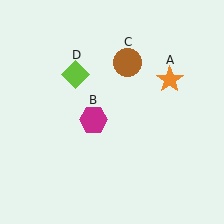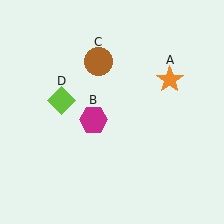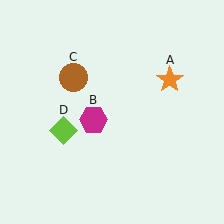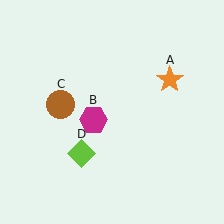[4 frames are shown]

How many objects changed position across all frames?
2 objects changed position: brown circle (object C), lime diamond (object D).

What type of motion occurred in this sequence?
The brown circle (object C), lime diamond (object D) rotated counterclockwise around the center of the scene.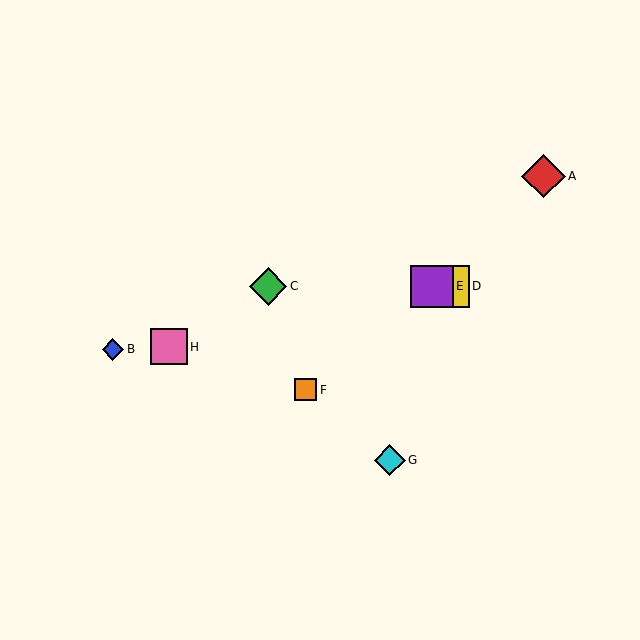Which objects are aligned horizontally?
Objects C, D, E are aligned horizontally.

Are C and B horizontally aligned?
No, C is at y≈286 and B is at y≈349.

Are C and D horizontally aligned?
Yes, both are at y≈286.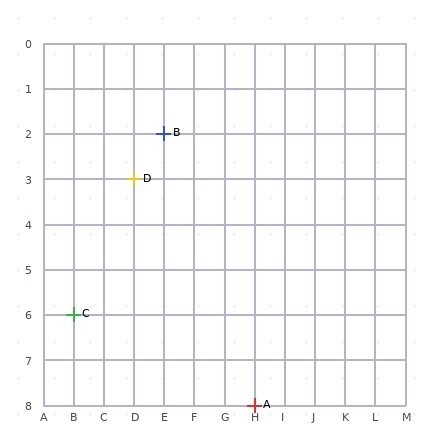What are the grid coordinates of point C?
Point C is at grid coordinates (B, 6).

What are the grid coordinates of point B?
Point B is at grid coordinates (E, 2).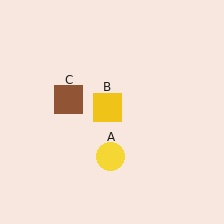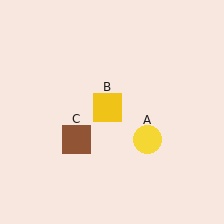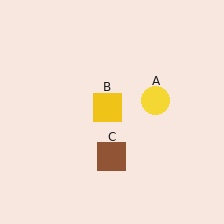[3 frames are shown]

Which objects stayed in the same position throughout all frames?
Yellow square (object B) remained stationary.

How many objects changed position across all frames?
2 objects changed position: yellow circle (object A), brown square (object C).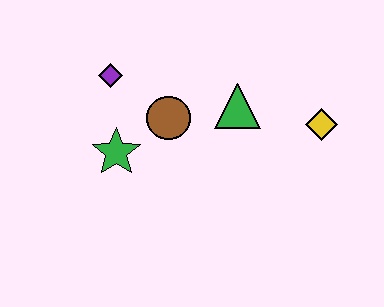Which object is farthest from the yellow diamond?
The purple diamond is farthest from the yellow diamond.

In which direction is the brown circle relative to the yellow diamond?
The brown circle is to the left of the yellow diamond.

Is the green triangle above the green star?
Yes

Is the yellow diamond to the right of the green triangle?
Yes